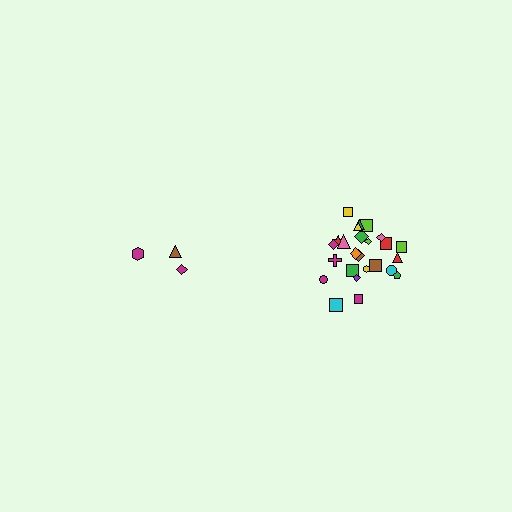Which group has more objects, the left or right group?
The right group.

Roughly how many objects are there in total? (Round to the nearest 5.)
Roughly 30 objects in total.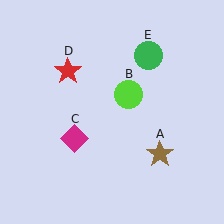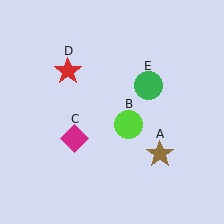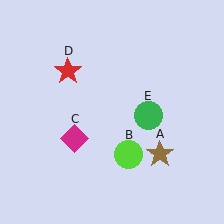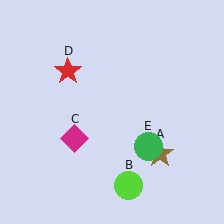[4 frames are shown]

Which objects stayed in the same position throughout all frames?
Brown star (object A) and magenta diamond (object C) and red star (object D) remained stationary.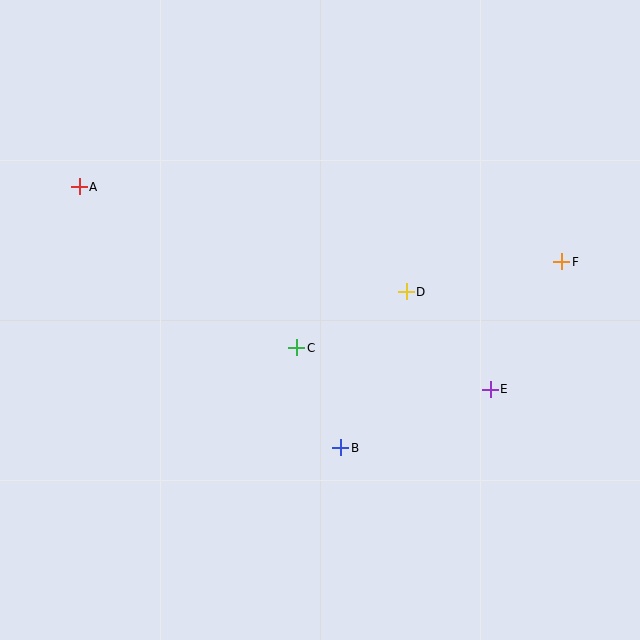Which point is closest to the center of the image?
Point C at (297, 348) is closest to the center.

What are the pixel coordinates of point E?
Point E is at (490, 389).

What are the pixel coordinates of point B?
Point B is at (341, 448).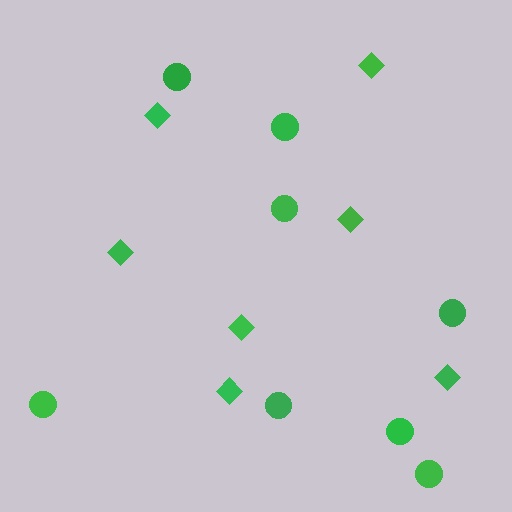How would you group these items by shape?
There are 2 groups: one group of diamonds (7) and one group of circles (8).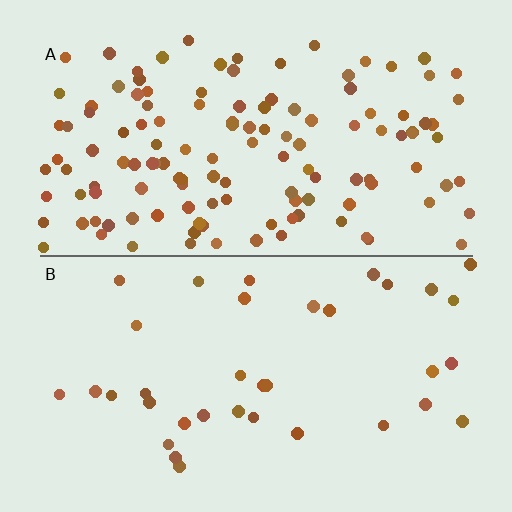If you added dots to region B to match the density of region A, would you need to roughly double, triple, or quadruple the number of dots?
Approximately quadruple.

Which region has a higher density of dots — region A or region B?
A (the top).